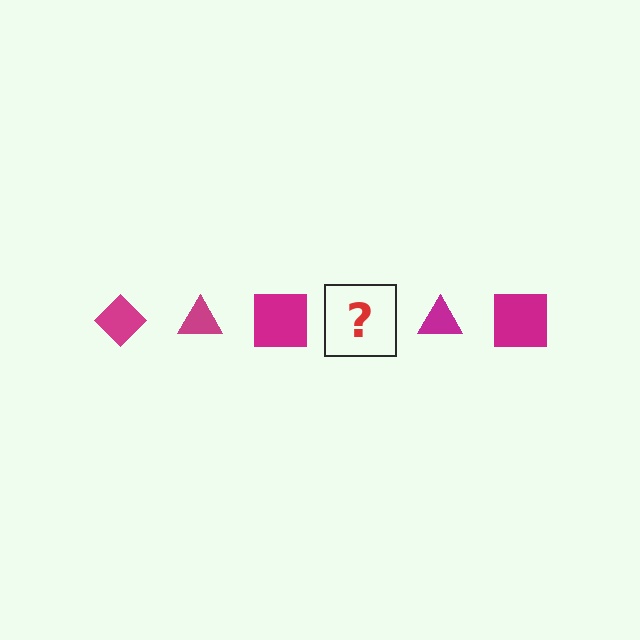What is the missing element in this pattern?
The missing element is a magenta diamond.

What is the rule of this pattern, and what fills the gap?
The rule is that the pattern cycles through diamond, triangle, square shapes in magenta. The gap should be filled with a magenta diamond.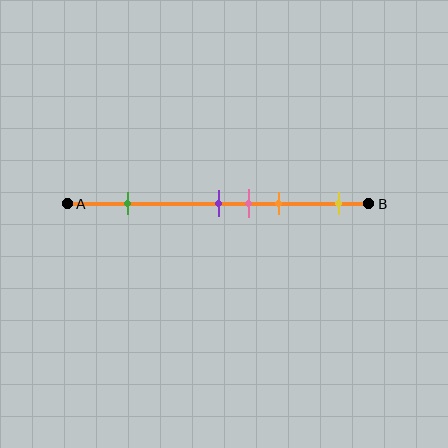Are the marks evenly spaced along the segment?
No, the marks are not evenly spaced.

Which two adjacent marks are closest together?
The purple and pink marks are the closest adjacent pair.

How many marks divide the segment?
There are 5 marks dividing the segment.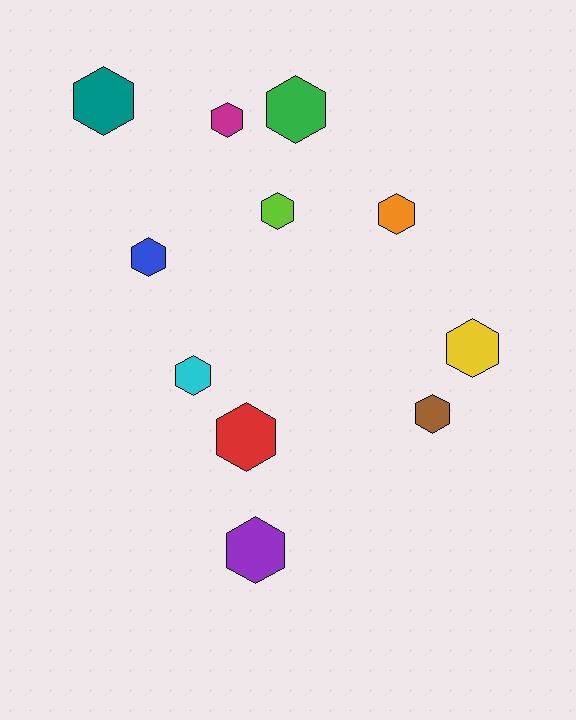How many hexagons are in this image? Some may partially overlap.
There are 11 hexagons.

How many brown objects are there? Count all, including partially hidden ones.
There is 1 brown object.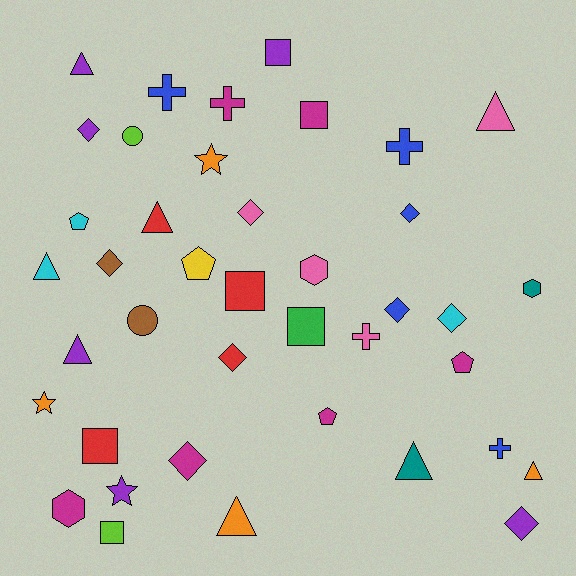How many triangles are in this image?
There are 8 triangles.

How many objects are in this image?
There are 40 objects.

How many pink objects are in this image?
There are 4 pink objects.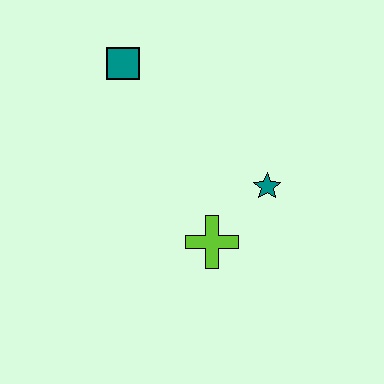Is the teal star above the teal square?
No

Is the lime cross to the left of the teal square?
No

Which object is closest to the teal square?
The teal star is closest to the teal square.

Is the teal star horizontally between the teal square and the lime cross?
No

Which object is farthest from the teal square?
The lime cross is farthest from the teal square.